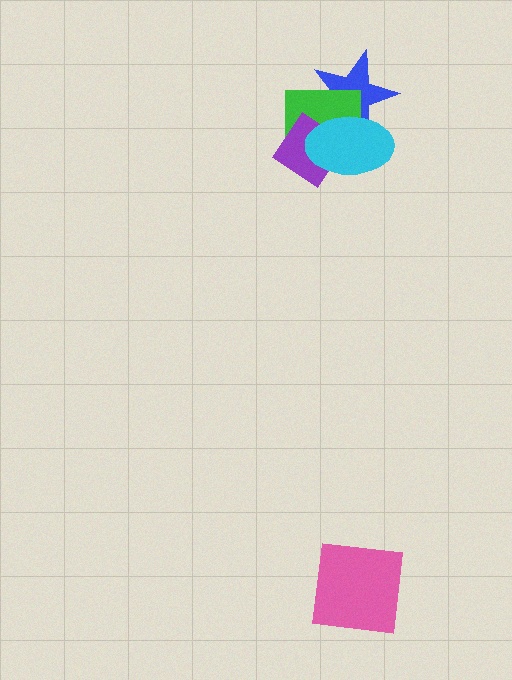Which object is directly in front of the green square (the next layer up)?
The purple diamond is directly in front of the green square.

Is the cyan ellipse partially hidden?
No, no other shape covers it.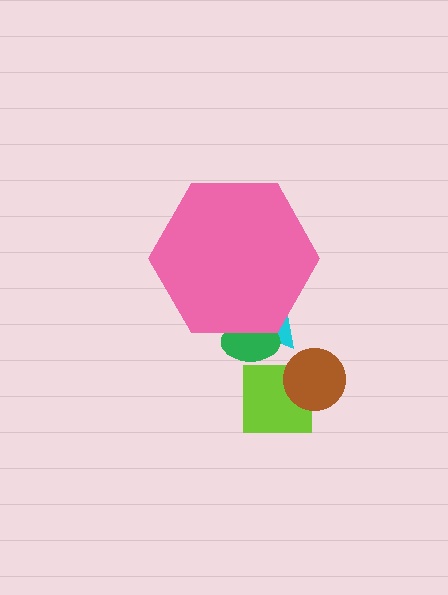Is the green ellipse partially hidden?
Yes, the green ellipse is partially hidden behind the pink hexagon.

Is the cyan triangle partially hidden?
Yes, the cyan triangle is partially hidden behind the pink hexagon.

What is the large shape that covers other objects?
A pink hexagon.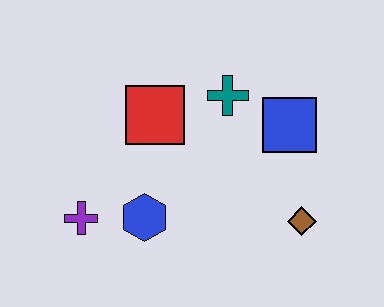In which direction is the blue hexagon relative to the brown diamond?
The blue hexagon is to the left of the brown diamond.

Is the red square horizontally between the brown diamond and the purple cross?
Yes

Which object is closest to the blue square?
The teal cross is closest to the blue square.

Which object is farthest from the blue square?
The purple cross is farthest from the blue square.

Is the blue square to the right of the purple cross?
Yes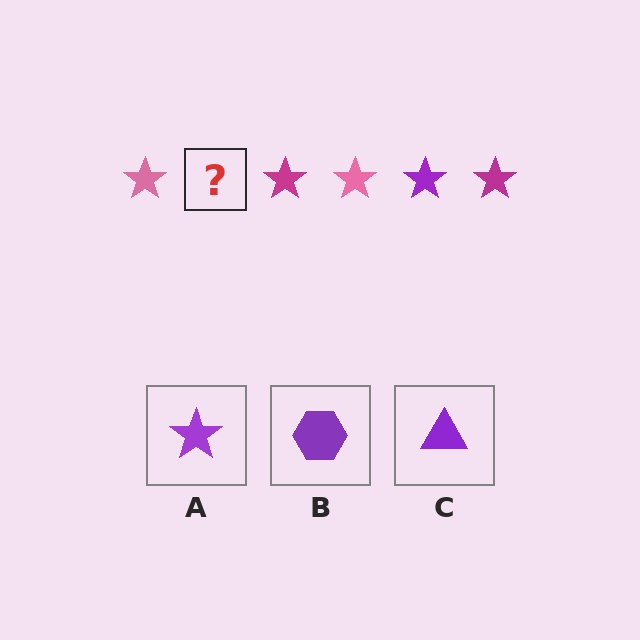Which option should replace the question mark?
Option A.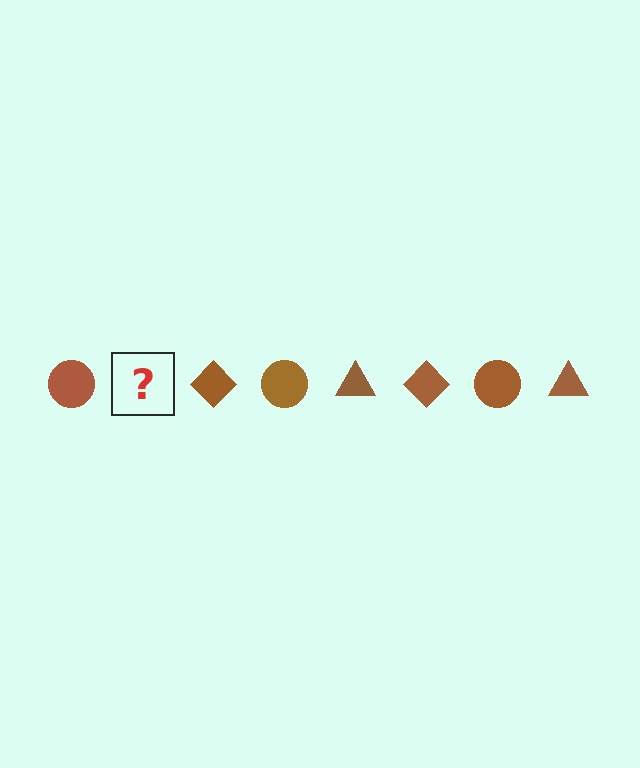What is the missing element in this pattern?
The missing element is a brown triangle.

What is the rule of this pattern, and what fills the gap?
The rule is that the pattern cycles through circle, triangle, diamond shapes in brown. The gap should be filled with a brown triangle.